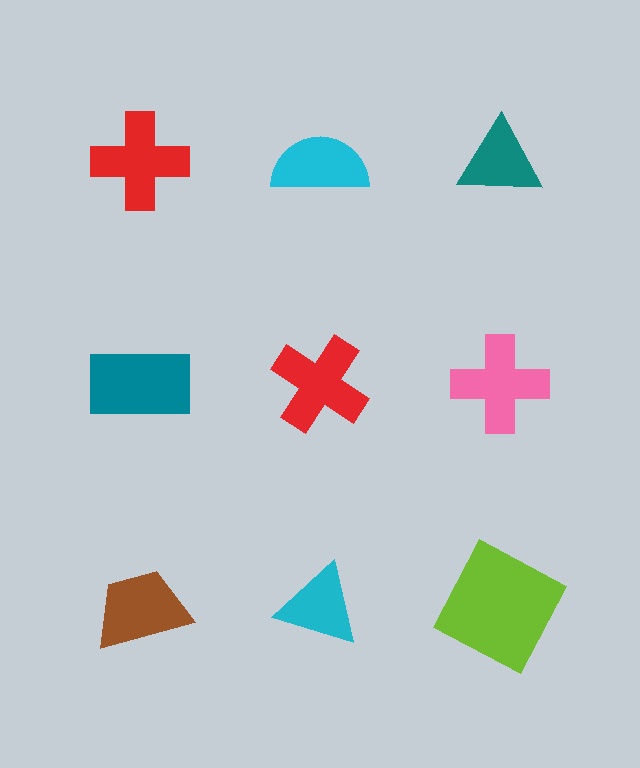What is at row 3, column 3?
A lime square.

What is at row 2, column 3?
A pink cross.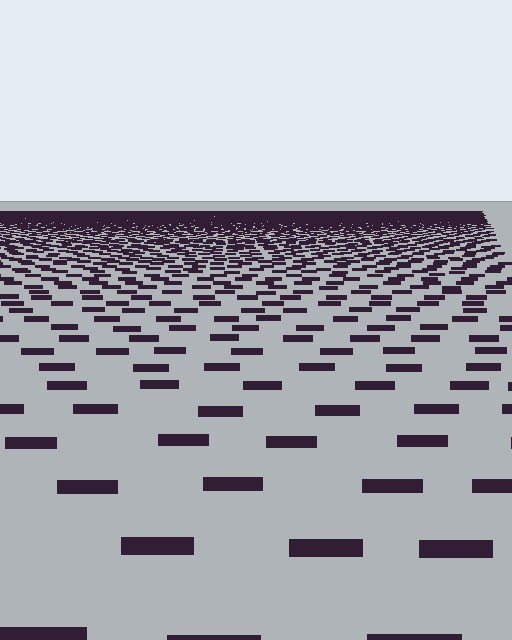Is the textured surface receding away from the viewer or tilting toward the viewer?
The surface is receding away from the viewer. Texture elements get smaller and denser toward the top.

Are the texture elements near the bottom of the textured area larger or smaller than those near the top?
Larger. Near the bottom, elements are closer to the viewer and appear at a bigger on-screen size.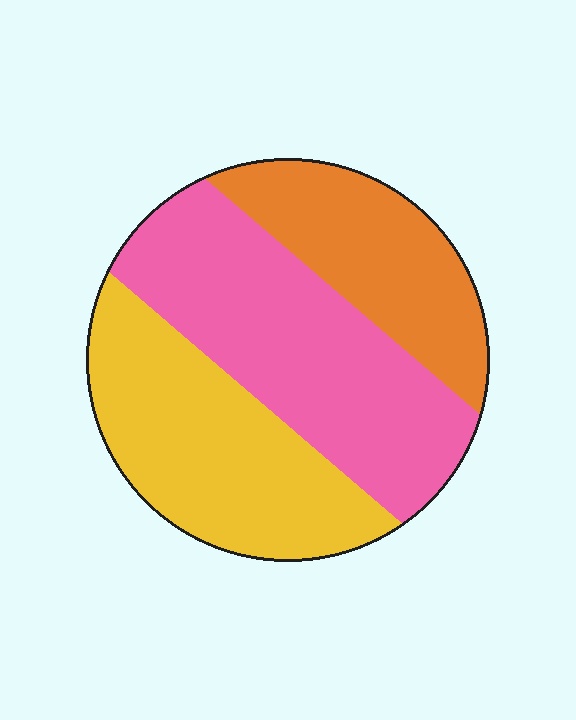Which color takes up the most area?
Pink, at roughly 40%.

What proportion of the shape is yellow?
Yellow covers 34% of the shape.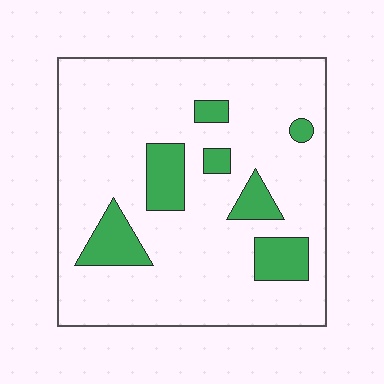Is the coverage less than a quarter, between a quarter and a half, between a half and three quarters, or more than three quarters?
Less than a quarter.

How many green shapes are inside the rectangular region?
7.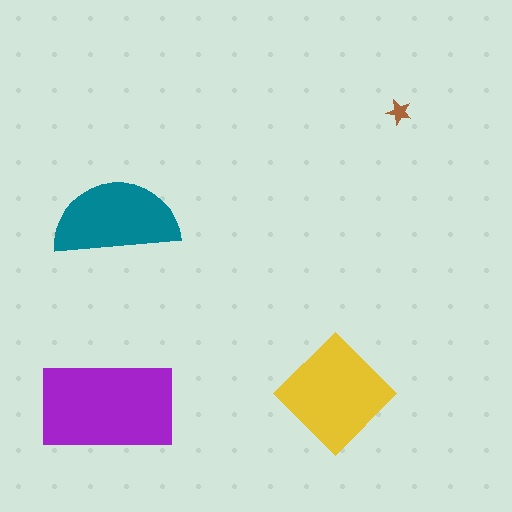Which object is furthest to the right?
The brown star is rightmost.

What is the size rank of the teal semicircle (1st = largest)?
3rd.